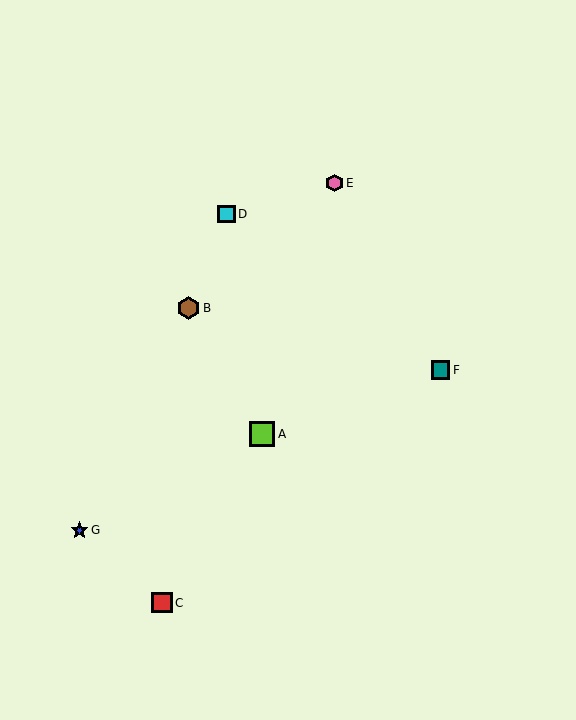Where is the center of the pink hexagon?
The center of the pink hexagon is at (334, 183).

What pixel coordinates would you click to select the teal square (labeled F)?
Click at (440, 370) to select the teal square F.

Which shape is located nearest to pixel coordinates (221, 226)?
The cyan square (labeled D) at (226, 214) is nearest to that location.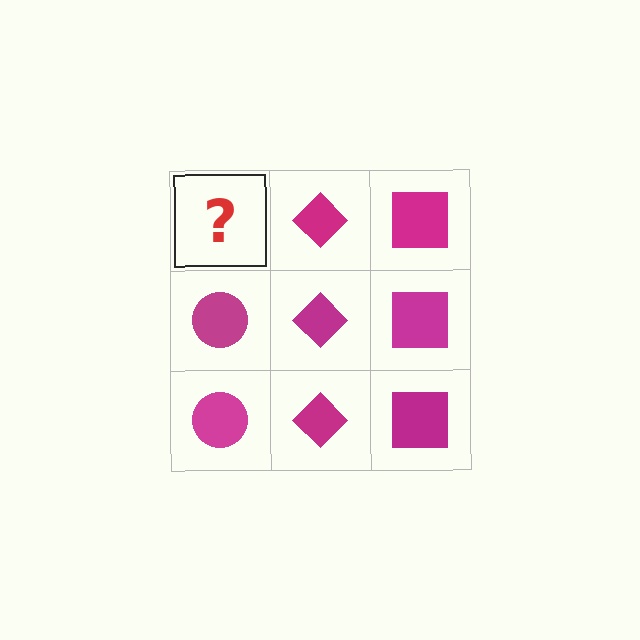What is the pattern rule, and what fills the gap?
The rule is that each column has a consistent shape. The gap should be filled with a magenta circle.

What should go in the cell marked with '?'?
The missing cell should contain a magenta circle.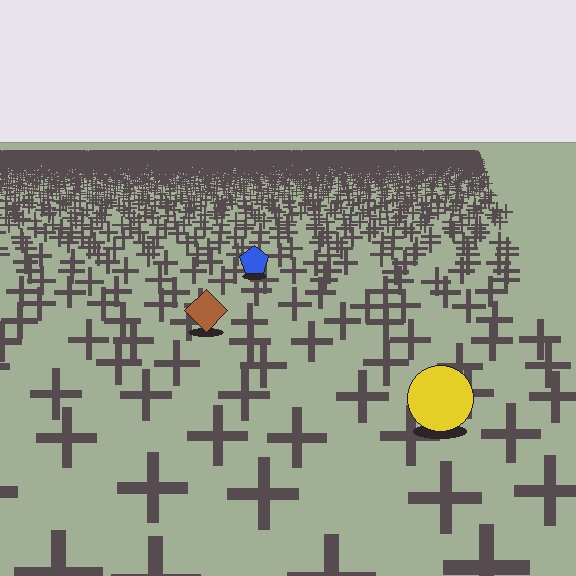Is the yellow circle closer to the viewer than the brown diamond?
Yes. The yellow circle is closer — you can tell from the texture gradient: the ground texture is coarser near it.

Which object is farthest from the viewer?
The blue pentagon is farthest from the viewer. It appears smaller and the ground texture around it is denser.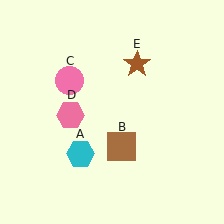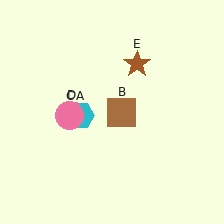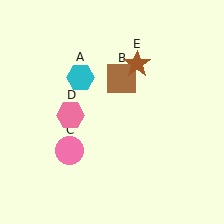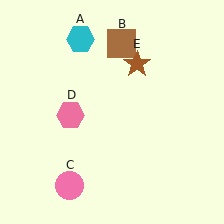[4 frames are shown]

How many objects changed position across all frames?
3 objects changed position: cyan hexagon (object A), brown square (object B), pink circle (object C).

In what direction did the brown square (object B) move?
The brown square (object B) moved up.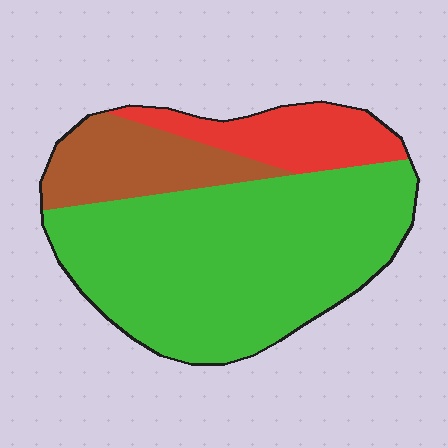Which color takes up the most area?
Green, at roughly 65%.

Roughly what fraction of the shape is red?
Red covers about 15% of the shape.